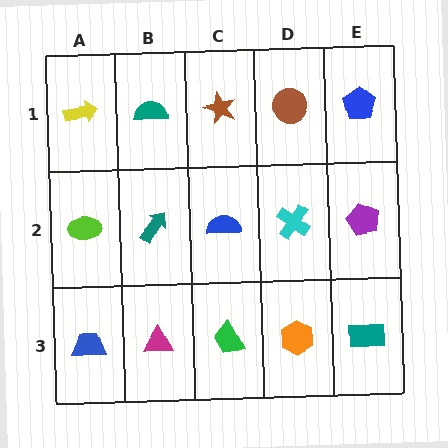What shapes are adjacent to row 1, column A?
A lime ellipse (row 2, column A), a teal semicircle (row 1, column B).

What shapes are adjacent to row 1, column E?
A purple pentagon (row 2, column E), a brown circle (row 1, column D).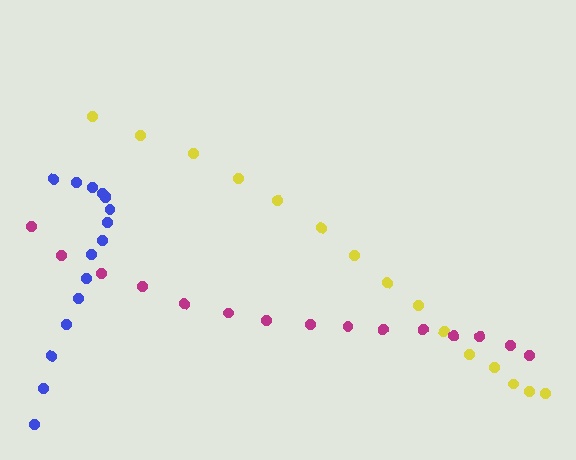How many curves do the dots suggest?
There are 3 distinct paths.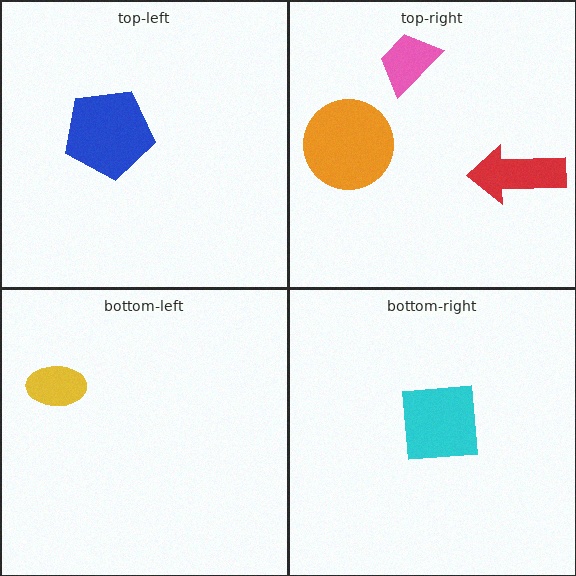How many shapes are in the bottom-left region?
1.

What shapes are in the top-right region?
The orange circle, the red arrow, the pink trapezoid.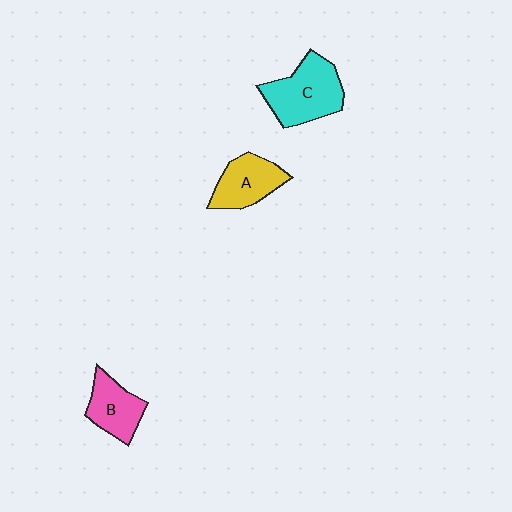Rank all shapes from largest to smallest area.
From largest to smallest: C (cyan), A (yellow), B (pink).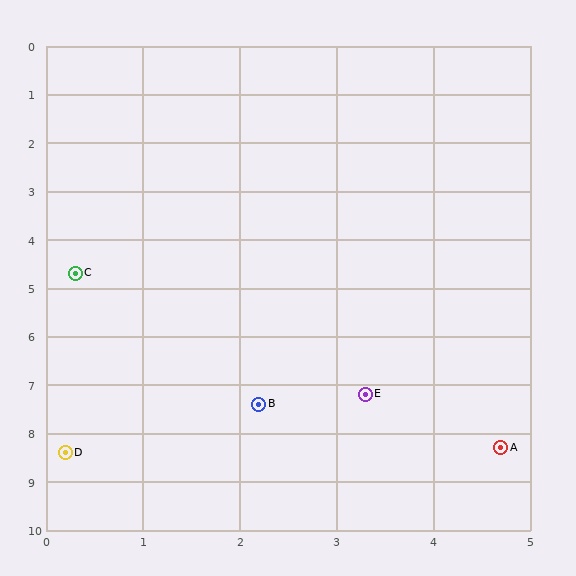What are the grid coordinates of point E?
Point E is at approximately (3.3, 7.2).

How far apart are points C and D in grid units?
Points C and D are about 3.7 grid units apart.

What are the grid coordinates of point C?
Point C is at approximately (0.3, 4.7).